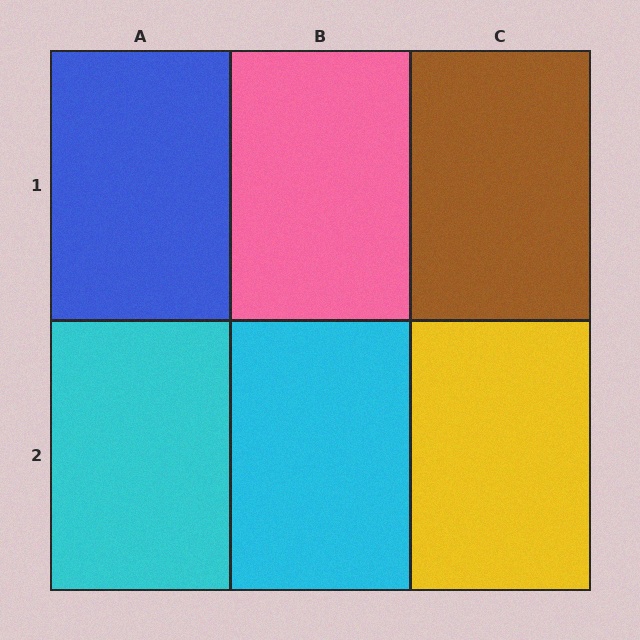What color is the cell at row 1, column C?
Brown.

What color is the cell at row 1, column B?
Pink.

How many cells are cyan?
2 cells are cyan.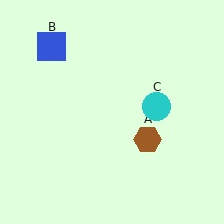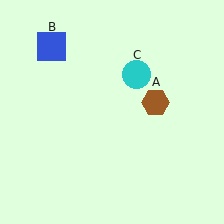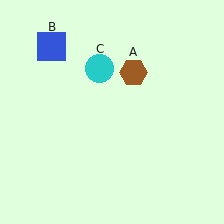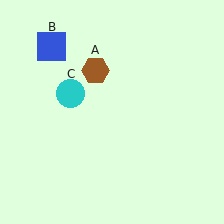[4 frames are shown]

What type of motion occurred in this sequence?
The brown hexagon (object A), cyan circle (object C) rotated counterclockwise around the center of the scene.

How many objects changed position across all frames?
2 objects changed position: brown hexagon (object A), cyan circle (object C).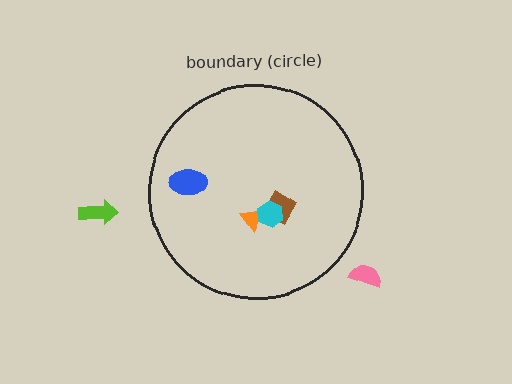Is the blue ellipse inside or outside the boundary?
Inside.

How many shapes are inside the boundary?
4 inside, 2 outside.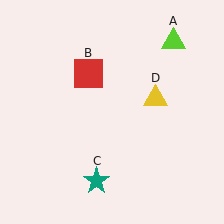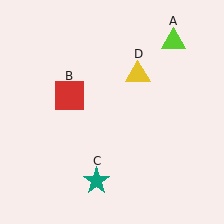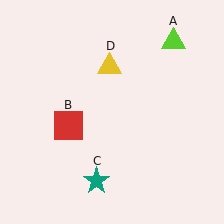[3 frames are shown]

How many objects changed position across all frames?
2 objects changed position: red square (object B), yellow triangle (object D).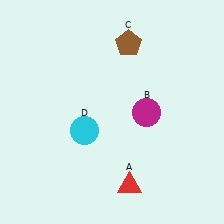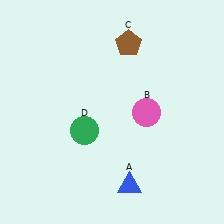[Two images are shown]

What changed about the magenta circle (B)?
In Image 1, B is magenta. In Image 2, it changed to pink.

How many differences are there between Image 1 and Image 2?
There are 3 differences between the two images.